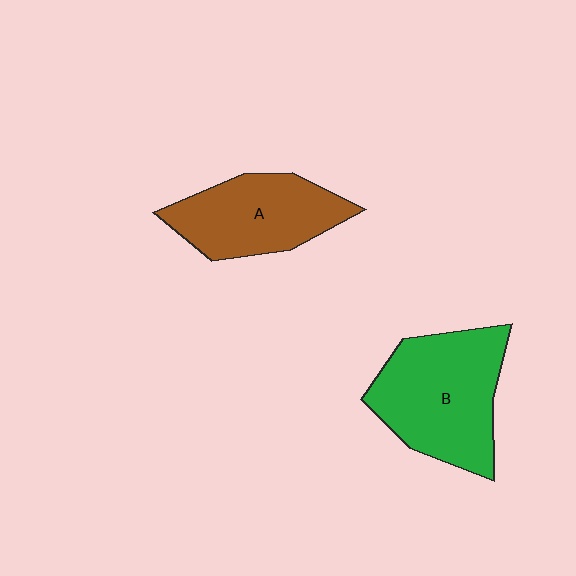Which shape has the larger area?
Shape B (green).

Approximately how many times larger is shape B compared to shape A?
Approximately 1.3 times.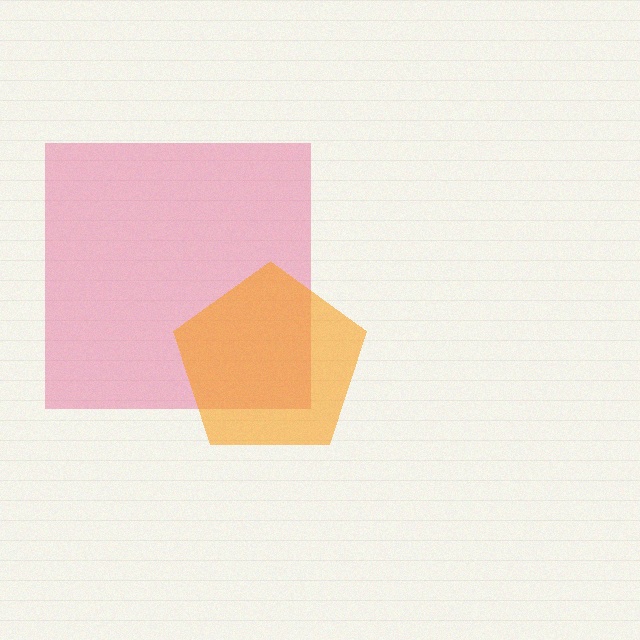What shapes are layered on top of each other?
The layered shapes are: a pink square, an orange pentagon.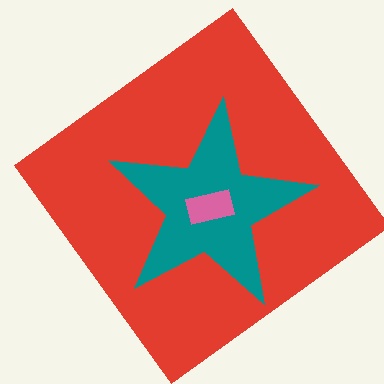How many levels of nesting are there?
3.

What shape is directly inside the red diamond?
The teal star.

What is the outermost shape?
The red diamond.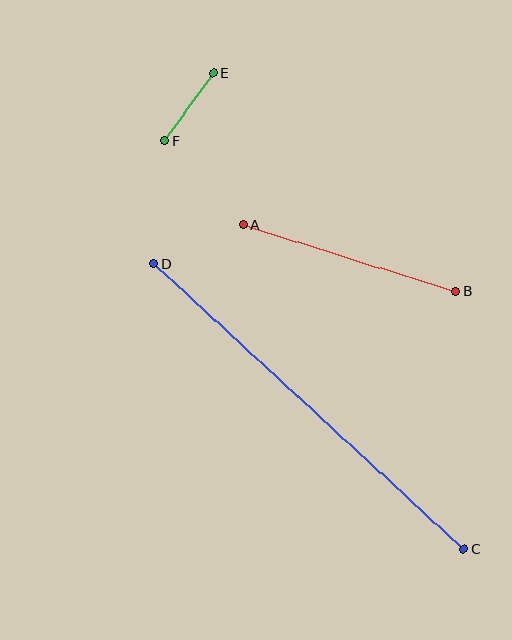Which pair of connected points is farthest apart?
Points C and D are farthest apart.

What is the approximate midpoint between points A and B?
The midpoint is at approximately (349, 258) pixels.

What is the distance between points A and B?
The distance is approximately 222 pixels.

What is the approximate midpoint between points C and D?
The midpoint is at approximately (309, 407) pixels.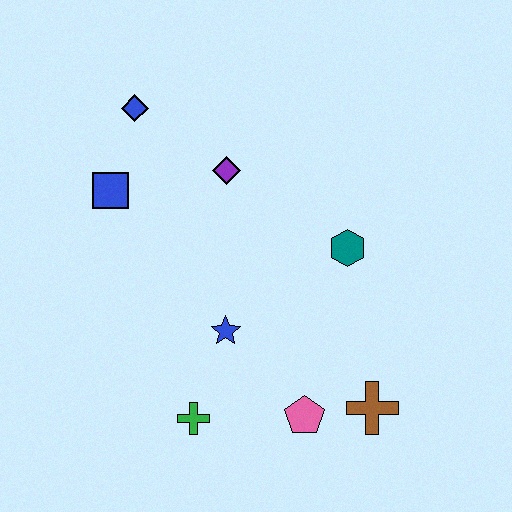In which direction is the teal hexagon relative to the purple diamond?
The teal hexagon is to the right of the purple diamond.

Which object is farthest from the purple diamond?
The brown cross is farthest from the purple diamond.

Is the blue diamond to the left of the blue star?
Yes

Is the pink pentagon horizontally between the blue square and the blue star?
No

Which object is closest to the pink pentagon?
The brown cross is closest to the pink pentagon.